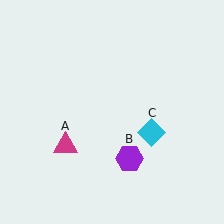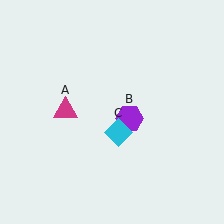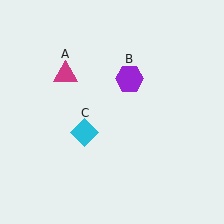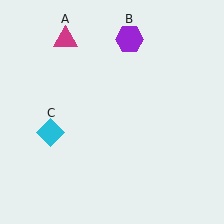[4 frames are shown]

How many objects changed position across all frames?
3 objects changed position: magenta triangle (object A), purple hexagon (object B), cyan diamond (object C).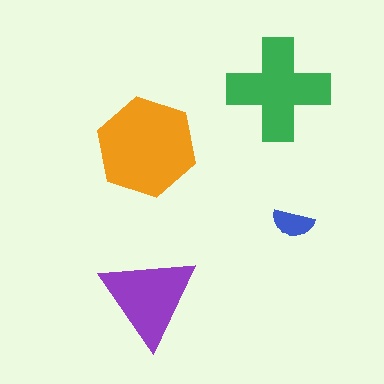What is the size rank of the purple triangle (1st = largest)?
3rd.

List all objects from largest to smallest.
The orange hexagon, the green cross, the purple triangle, the blue semicircle.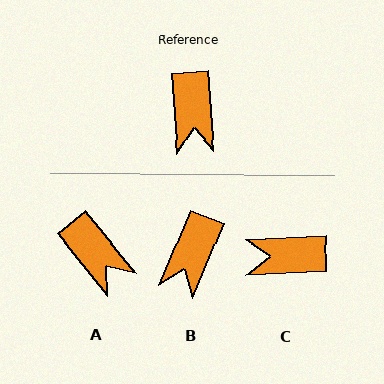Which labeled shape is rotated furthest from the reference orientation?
C, about 92 degrees away.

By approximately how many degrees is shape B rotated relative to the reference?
Approximately 26 degrees clockwise.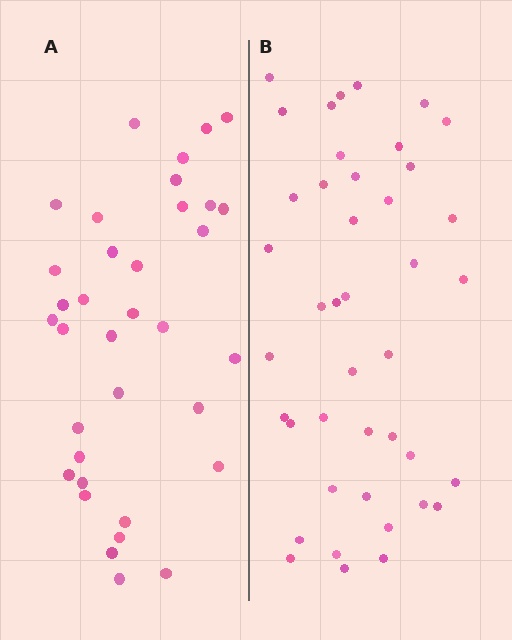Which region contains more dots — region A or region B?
Region B (the right region) has more dots.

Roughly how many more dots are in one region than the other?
Region B has roughly 8 or so more dots than region A.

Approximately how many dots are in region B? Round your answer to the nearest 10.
About 40 dots. (The exact count is 42, which rounds to 40.)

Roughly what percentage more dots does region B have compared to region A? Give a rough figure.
About 20% more.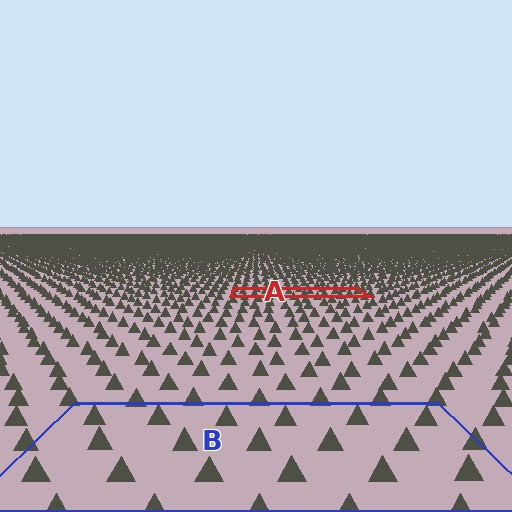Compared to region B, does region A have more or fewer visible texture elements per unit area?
Region A has more texture elements per unit area — they are packed more densely because it is farther away.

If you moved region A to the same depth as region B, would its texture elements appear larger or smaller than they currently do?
They would appear larger. At a closer depth, the same texture elements are projected at a bigger on-screen size.